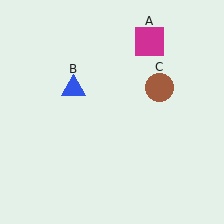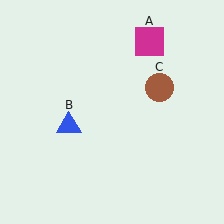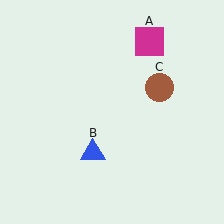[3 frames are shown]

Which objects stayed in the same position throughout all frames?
Magenta square (object A) and brown circle (object C) remained stationary.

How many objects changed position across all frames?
1 object changed position: blue triangle (object B).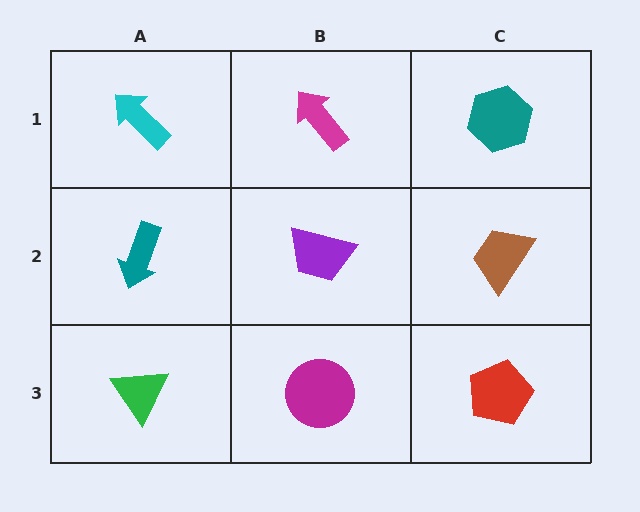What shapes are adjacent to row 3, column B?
A purple trapezoid (row 2, column B), a green triangle (row 3, column A), a red pentagon (row 3, column C).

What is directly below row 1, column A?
A teal arrow.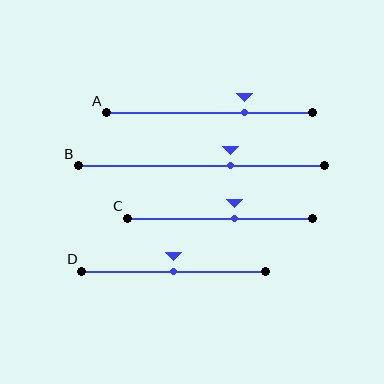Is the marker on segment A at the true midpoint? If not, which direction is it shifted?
No, the marker on segment A is shifted to the right by about 17% of the segment length.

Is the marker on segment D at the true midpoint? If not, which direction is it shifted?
Yes, the marker on segment D is at the true midpoint.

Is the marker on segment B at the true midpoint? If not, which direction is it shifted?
No, the marker on segment B is shifted to the right by about 12% of the segment length.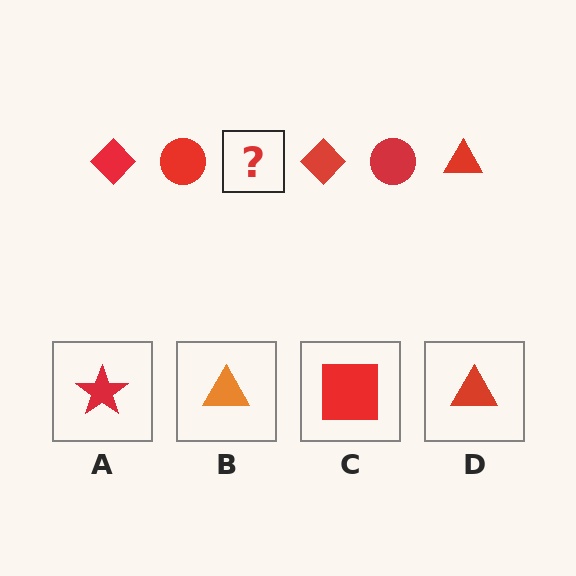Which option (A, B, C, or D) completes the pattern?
D.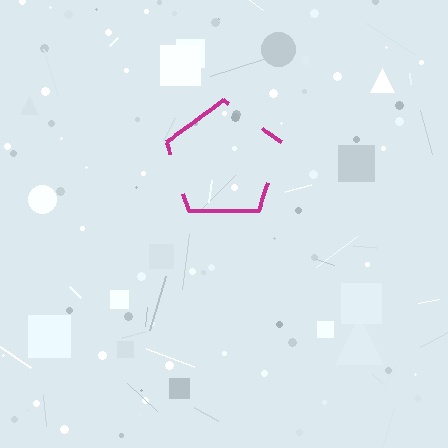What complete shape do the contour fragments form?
The contour fragments form a pentagon.